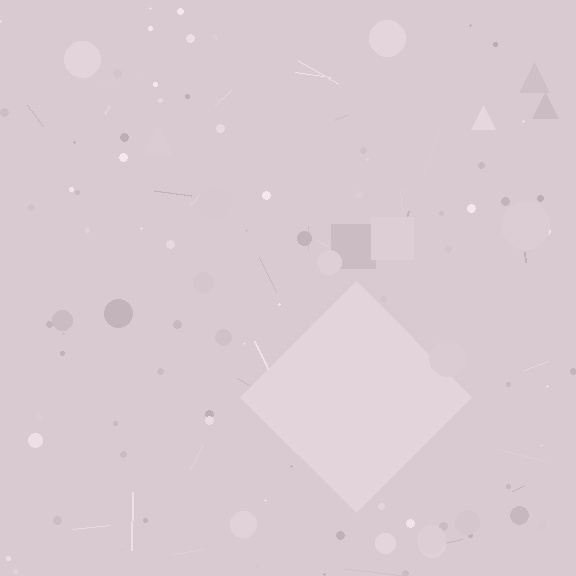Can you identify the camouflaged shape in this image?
The camouflaged shape is a diamond.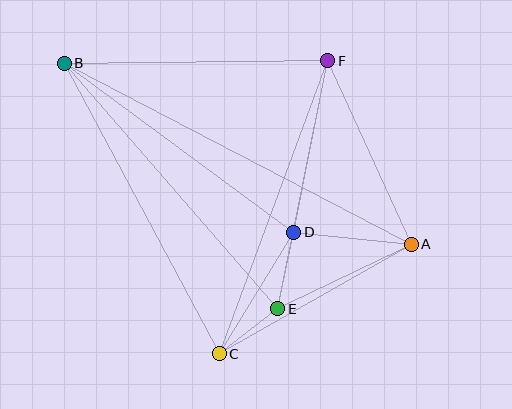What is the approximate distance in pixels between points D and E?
The distance between D and E is approximately 78 pixels.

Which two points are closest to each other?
Points C and E are closest to each other.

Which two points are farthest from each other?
Points A and B are farthest from each other.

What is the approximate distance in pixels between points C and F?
The distance between C and F is approximately 312 pixels.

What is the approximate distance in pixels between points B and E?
The distance between B and E is approximately 325 pixels.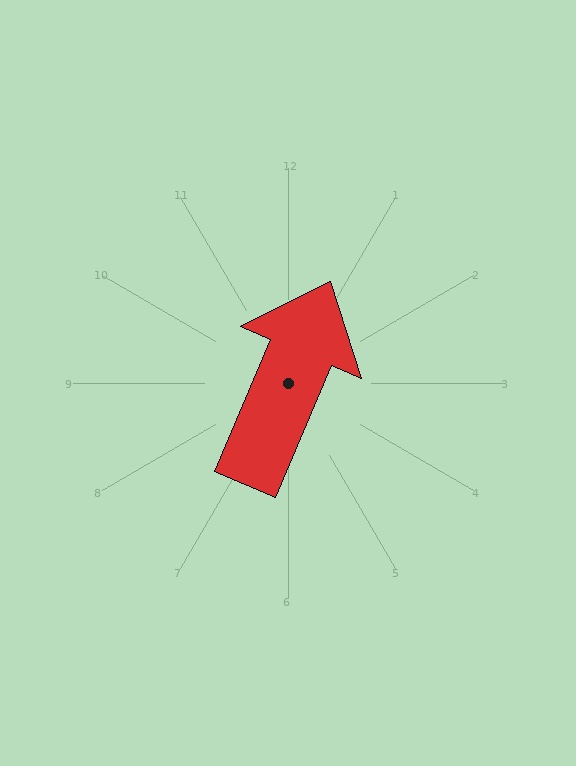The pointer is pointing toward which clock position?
Roughly 1 o'clock.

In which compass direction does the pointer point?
Northeast.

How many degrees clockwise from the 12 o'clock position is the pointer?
Approximately 23 degrees.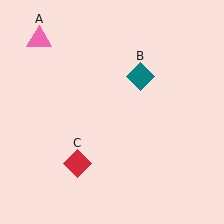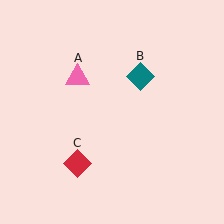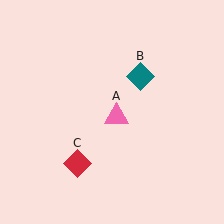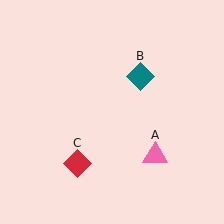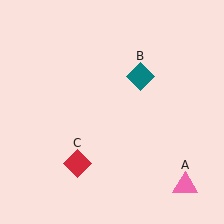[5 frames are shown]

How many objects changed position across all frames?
1 object changed position: pink triangle (object A).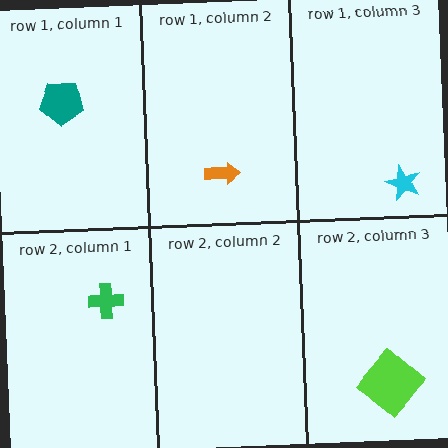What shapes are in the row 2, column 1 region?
The green cross.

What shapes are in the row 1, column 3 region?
The cyan star.